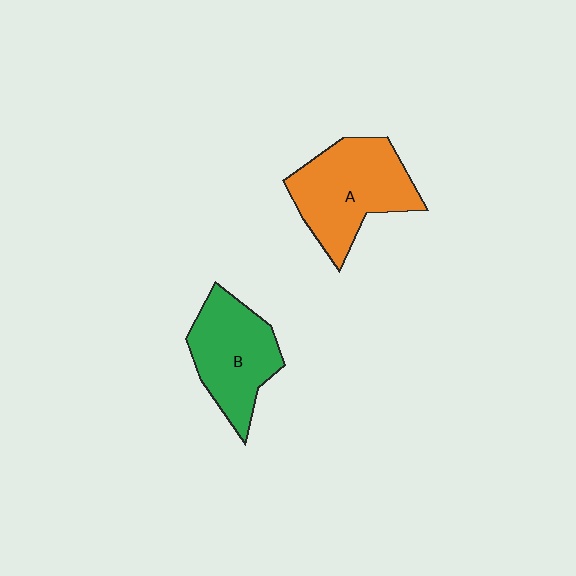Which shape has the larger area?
Shape A (orange).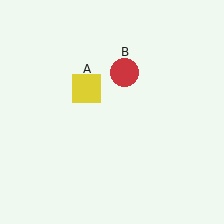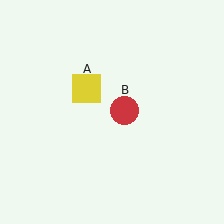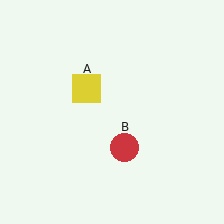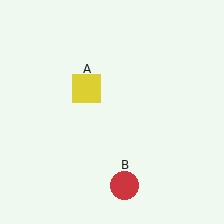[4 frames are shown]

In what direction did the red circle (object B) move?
The red circle (object B) moved down.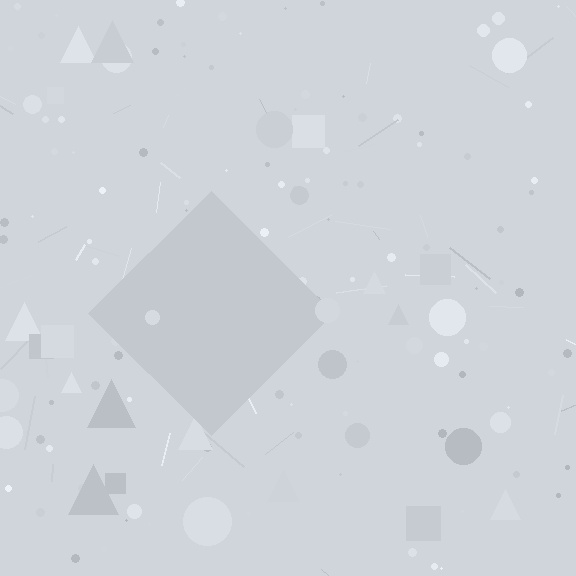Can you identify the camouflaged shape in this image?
The camouflaged shape is a diamond.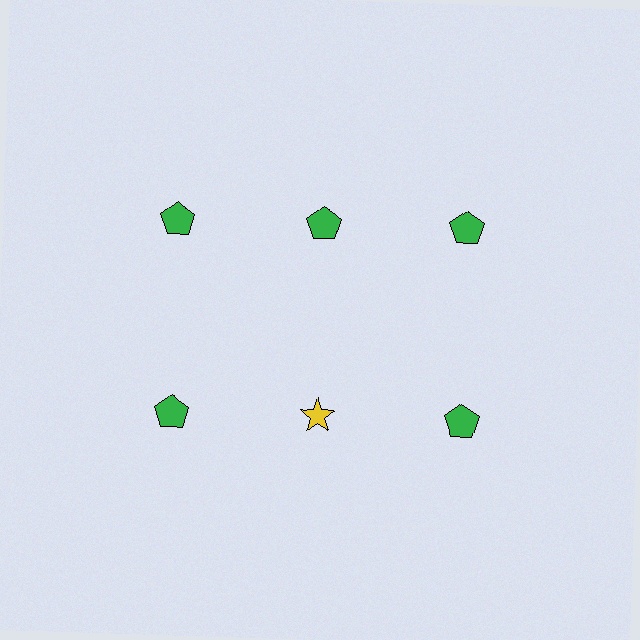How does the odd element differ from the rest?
It differs in both color (yellow instead of green) and shape (star instead of pentagon).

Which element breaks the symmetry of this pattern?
The yellow star in the second row, second from left column breaks the symmetry. All other shapes are green pentagons.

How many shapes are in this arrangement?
There are 6 shapes arranged in a grid pattern.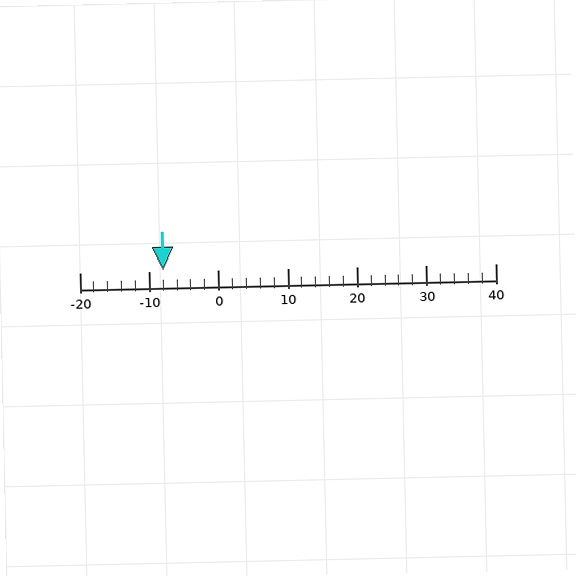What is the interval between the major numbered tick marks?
The major tick marks are spaced 10 units apart.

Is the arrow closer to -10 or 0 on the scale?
The arrow is closer to -10.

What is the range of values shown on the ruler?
The ruler shows values from -20 to 40.